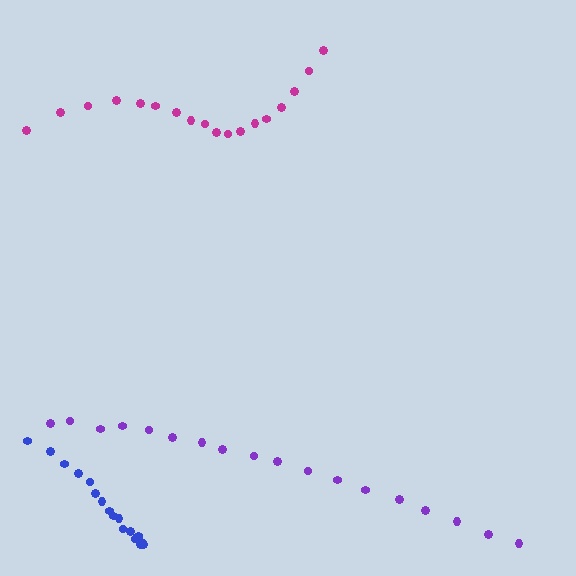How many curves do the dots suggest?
There are 3 distinct paths.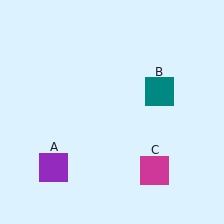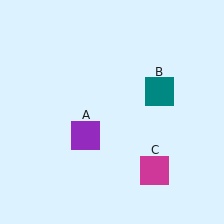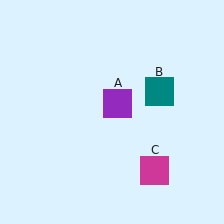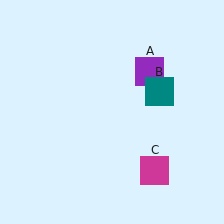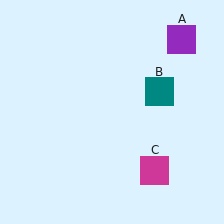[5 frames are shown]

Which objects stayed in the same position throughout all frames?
Teal square (object B) and magenta square (object C) remained stationary.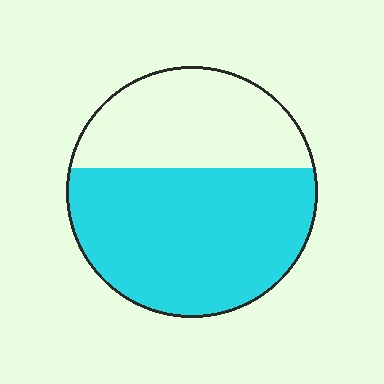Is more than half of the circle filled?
Yes.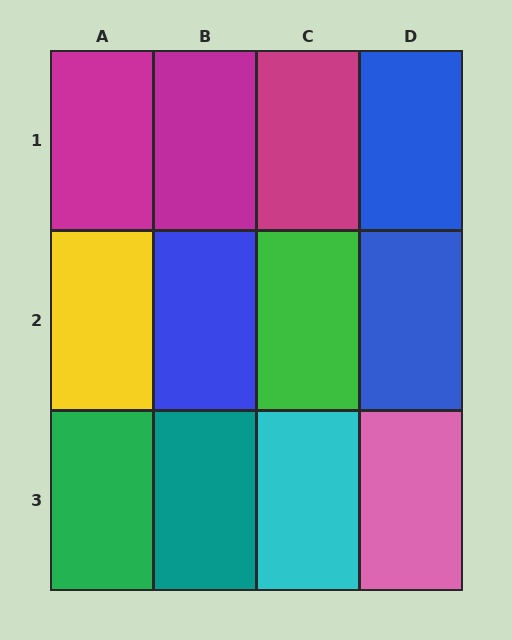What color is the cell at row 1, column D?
Blue.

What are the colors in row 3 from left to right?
Green, teal, cyan, pink.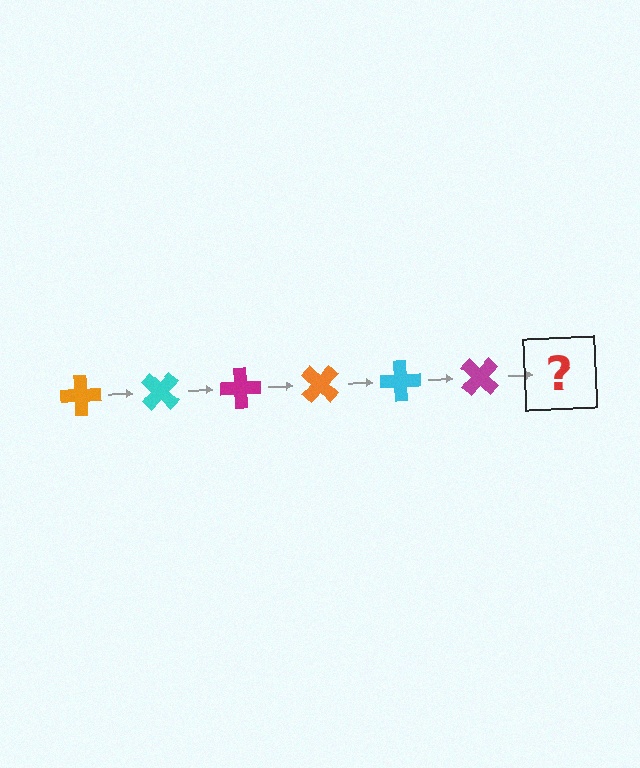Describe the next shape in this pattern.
It should be an orange cross, rotated 270 degrees from the start.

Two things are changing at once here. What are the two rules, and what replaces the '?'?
The two rules are that it rotates 45 degrees each step and the color cycles through orange, cyan, and magenta. The '?' should be an orange cross, rotated 270 degrees from the start.